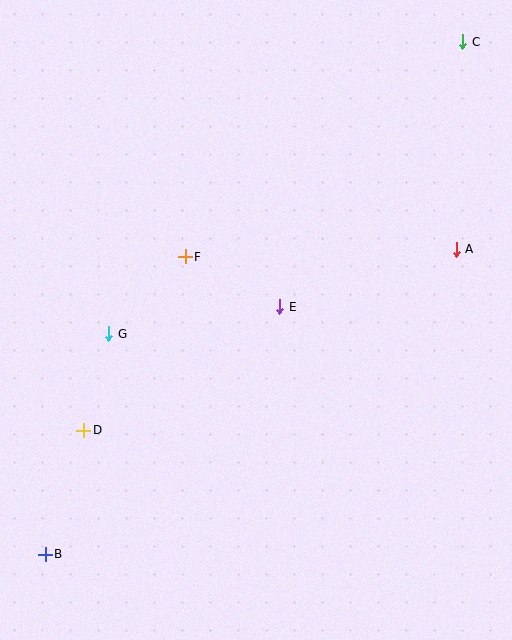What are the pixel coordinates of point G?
Point G is at (109, 334).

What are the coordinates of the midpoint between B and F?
The midpoint between B and F is at (115, 406).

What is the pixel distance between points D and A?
The distance between D and A is 414 pixels.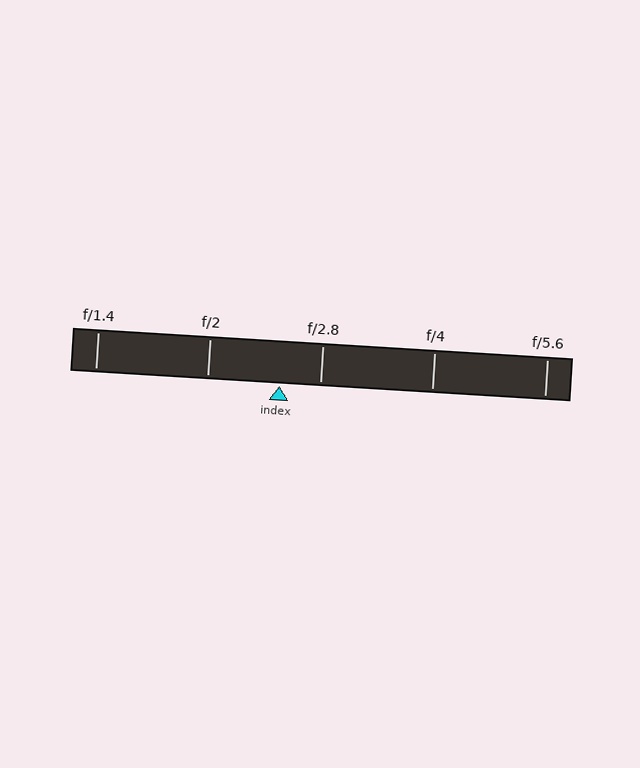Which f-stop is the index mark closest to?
The index mark is closest to f/2.8.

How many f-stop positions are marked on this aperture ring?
There are 5 f-stop positions marked.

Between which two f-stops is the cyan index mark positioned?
The index mark is between f/2 and f/2.8.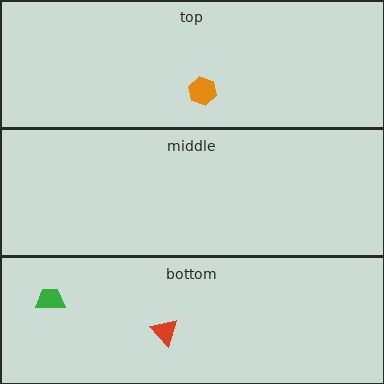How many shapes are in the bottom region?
2.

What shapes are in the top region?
The orange hexagon.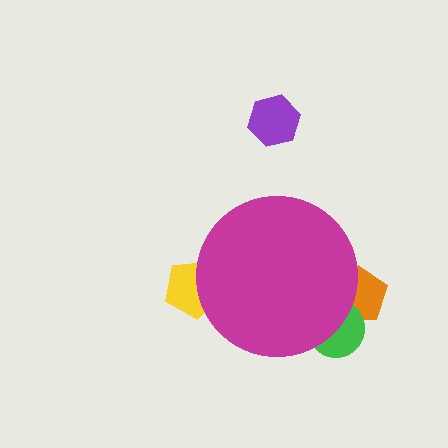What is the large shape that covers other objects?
A magenta circle.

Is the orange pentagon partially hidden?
Yes, the orange pentagon is partially hidden behind the magenta circle.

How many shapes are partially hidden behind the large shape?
3 shapes are partially hidden.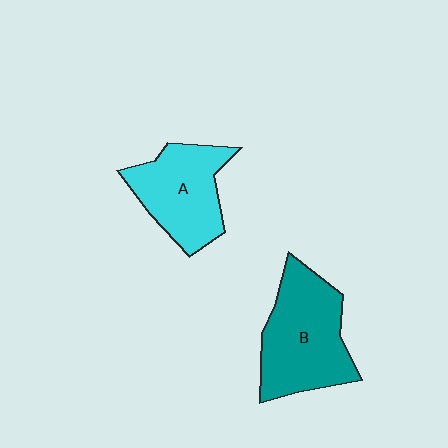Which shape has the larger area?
Shape B (teal).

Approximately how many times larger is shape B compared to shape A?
Approximately 1.2 times.